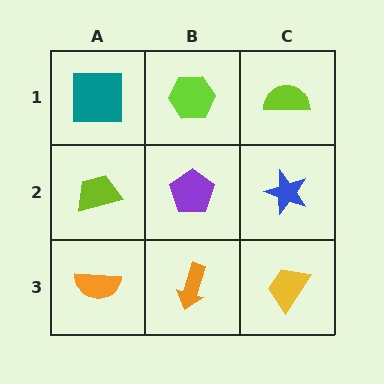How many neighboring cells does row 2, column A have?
3.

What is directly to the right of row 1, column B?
A lime semicircle.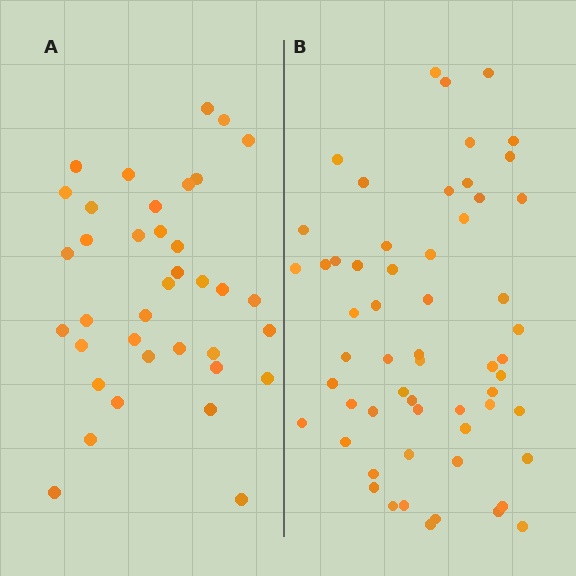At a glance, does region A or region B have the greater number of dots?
Region B (the right region) has more dots.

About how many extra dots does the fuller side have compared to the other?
Region B has approximately 20 more dots than region A.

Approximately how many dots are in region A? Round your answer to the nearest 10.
About 40 dots. (The exact count is 37, which rounds to 40.)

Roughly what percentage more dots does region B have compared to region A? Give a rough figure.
About 55% more.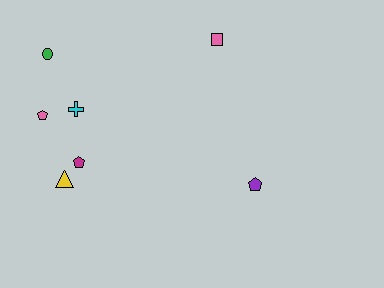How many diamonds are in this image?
There are no diamonds.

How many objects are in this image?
There are 7 objects.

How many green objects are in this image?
There is 1 green object.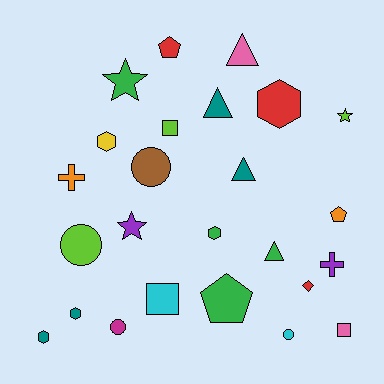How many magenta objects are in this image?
There is 1 magenta object.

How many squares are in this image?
There are 3 squares.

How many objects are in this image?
There are 25 objects.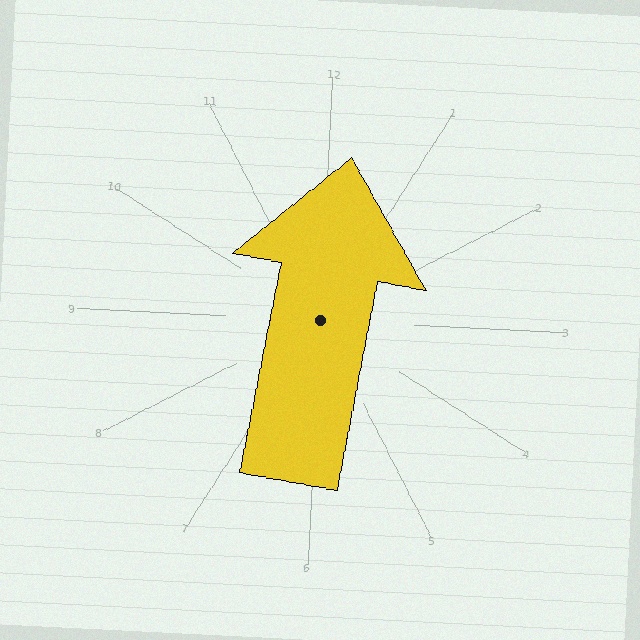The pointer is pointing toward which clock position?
Roughly 12 o'clock.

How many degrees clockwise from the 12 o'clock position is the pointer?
Approximately 8 degrees.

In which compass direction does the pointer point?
North.